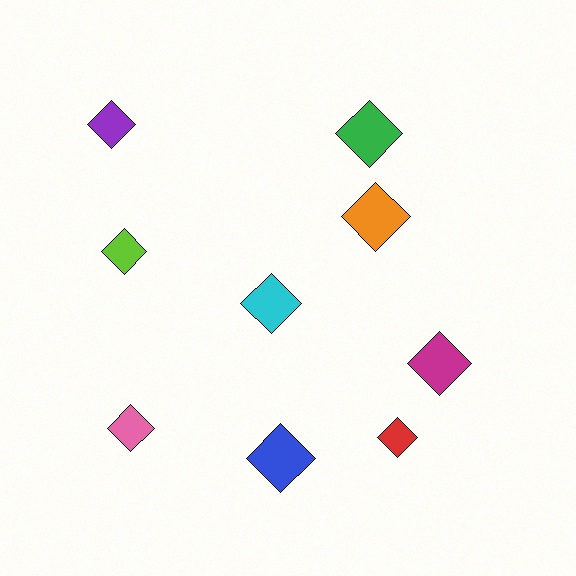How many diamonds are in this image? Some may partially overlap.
There are 9 diamonds.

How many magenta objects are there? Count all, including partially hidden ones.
There is 1 magenta object.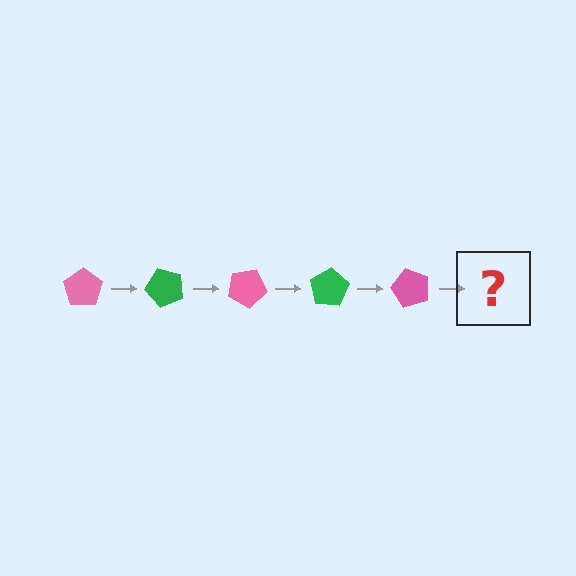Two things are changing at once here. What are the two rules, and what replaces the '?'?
The two rules are that it rotates 50 degrees each step and the color cycles through pink and green. The '?' should be a green pentagon, rotated 250 degrees from the start.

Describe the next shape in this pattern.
It should be a green pentagon, rotated 250 degrees from the start.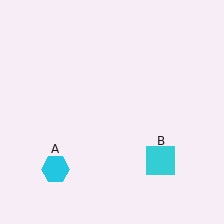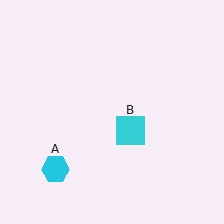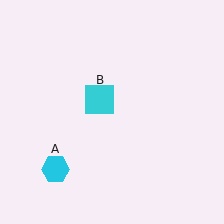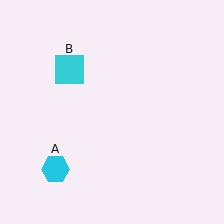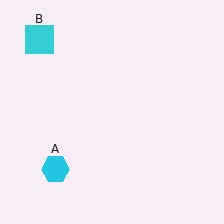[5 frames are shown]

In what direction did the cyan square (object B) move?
The cyan square (object B) moved up and to the left.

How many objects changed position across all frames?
1 object changed position: cyan square (object B).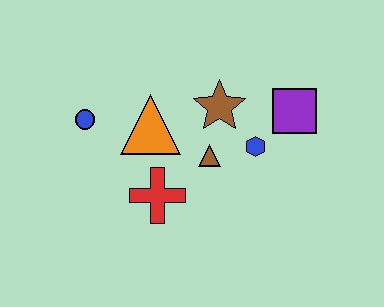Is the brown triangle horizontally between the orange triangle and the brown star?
Yes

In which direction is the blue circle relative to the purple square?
The blue circle is to the left of the purple square.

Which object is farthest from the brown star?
The blue circle is farthest from the brown star.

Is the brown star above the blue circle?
Yes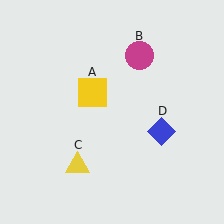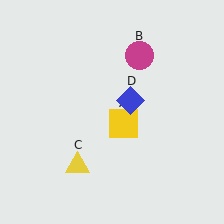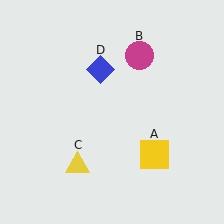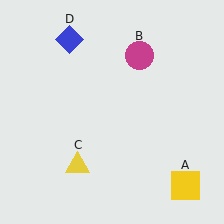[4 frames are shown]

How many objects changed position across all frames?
2 objects changed position: yellow square (object A), blue diamond (object D).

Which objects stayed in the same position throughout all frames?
Magenta circle (object B) and yellow triangle (object C) remained stationary.